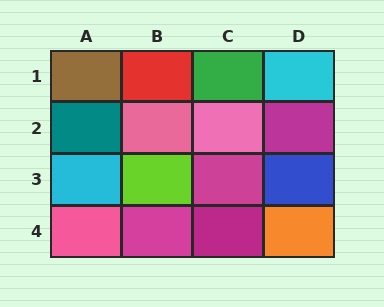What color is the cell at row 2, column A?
Teal.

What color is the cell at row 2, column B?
Pink.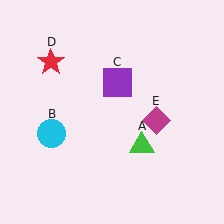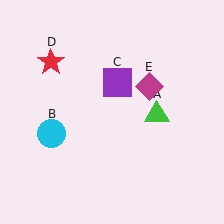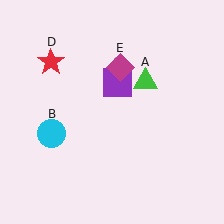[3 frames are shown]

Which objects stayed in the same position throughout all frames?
Cyan circle (object B) and purple square (object C) and red star (object D) remained stationary.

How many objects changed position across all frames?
2 objects changed position: green triangle (object A), magenta diamond (object E).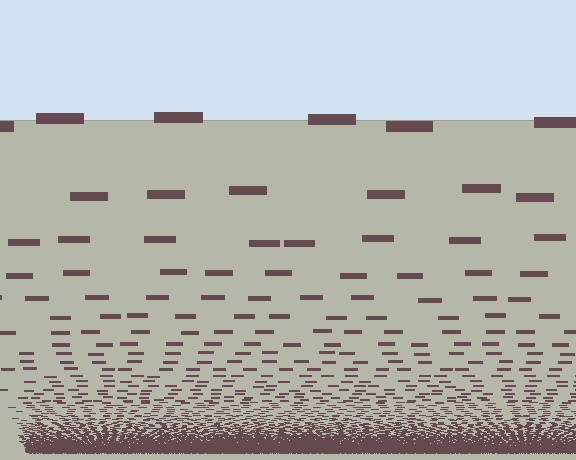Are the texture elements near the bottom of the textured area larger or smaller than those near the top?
Smaller. The gradient is inverted — elements near the bottom are smaller and denser.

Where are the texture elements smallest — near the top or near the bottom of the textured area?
Near the bottom.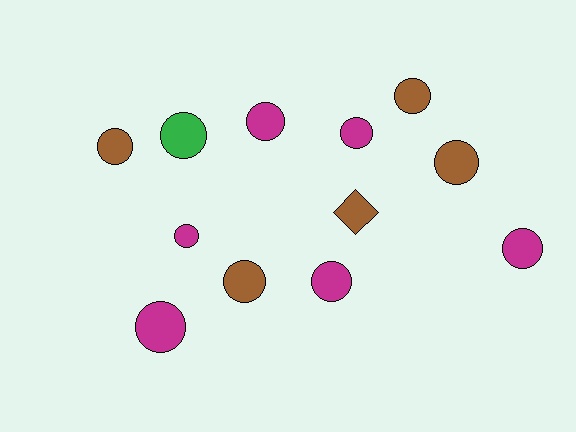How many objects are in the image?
There are 12 objects.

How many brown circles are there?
There are 4 brown circles.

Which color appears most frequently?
Magenta, with 6 objects.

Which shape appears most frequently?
Circle, with 11 objects.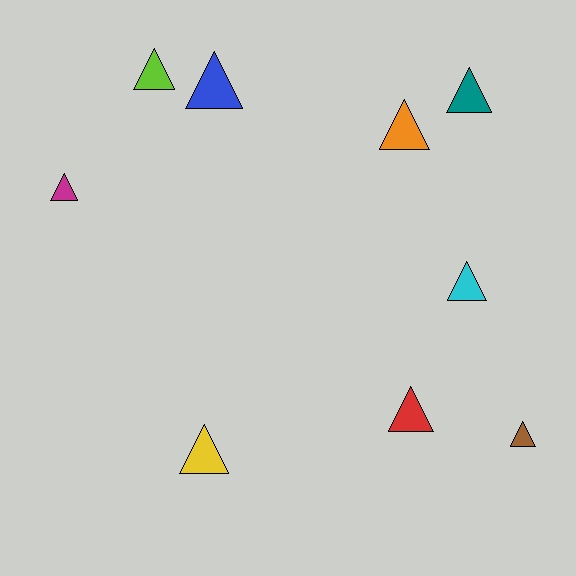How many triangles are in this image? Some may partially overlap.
There are 9 triangles.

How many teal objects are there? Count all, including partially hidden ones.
There is 1 teal object.